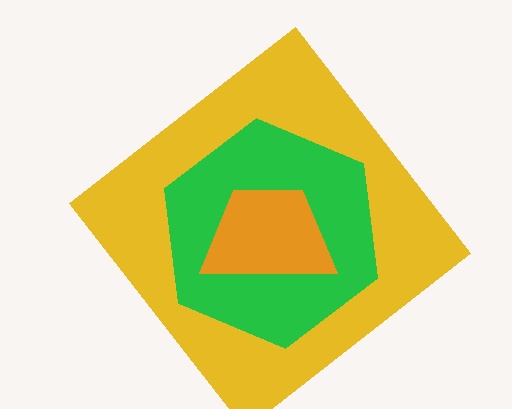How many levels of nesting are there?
3.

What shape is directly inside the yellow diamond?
The green hexagon.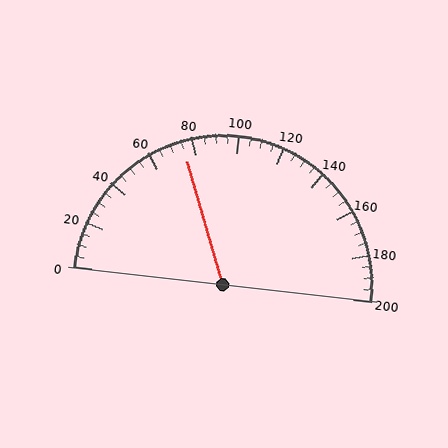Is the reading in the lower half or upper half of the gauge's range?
The reading is in the lower half of the range (0 to 200).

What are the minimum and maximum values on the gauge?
The gauge ranges from 0 to 200.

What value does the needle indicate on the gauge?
The needle indicates approximately 75.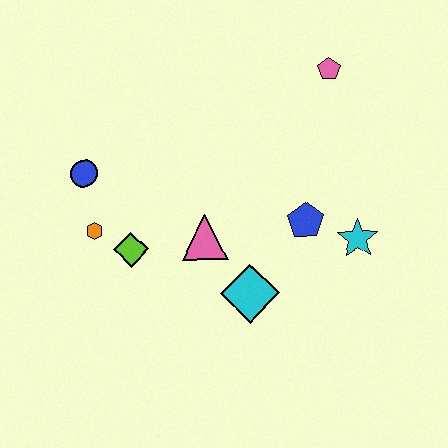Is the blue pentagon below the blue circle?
Yes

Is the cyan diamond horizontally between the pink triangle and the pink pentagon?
Yes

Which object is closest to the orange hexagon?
The lime diamond is closest to the orange hexagon.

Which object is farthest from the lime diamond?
The pink pentagon is farthest from the lime diamond.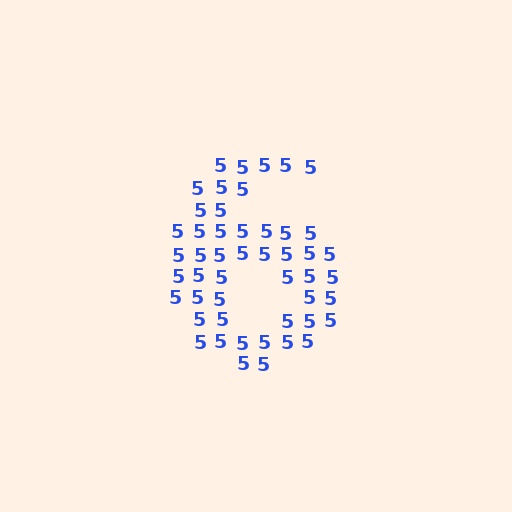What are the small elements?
The small elements are digit 5's.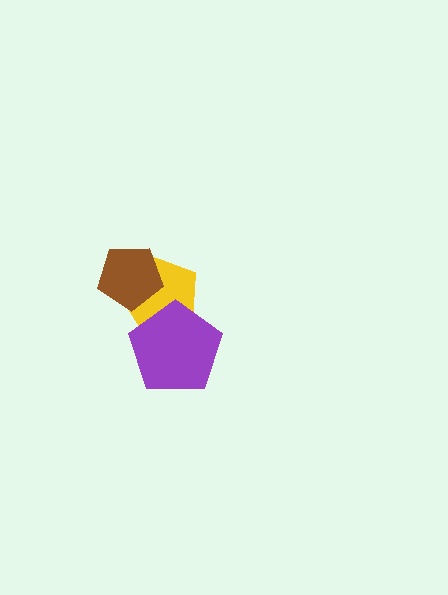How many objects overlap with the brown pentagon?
1 object overlaps with the brown pentagon.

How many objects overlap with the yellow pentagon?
2 objects overlap with the yellow pentagon.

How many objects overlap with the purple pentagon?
1 object overlaps with the purple pentagon.